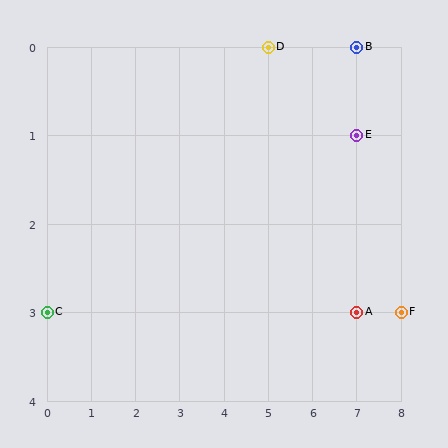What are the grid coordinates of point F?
Point F is at grid coordinates (8, 3).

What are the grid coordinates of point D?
Point D is at grid coordinates (5, 0).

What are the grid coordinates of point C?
Point C is at grid coordinates (0, 3).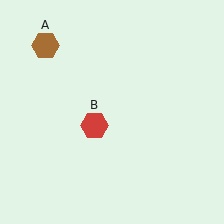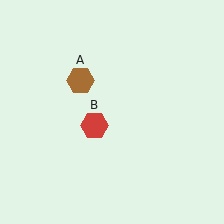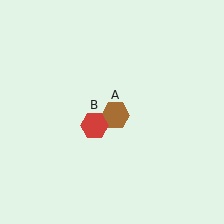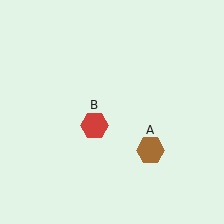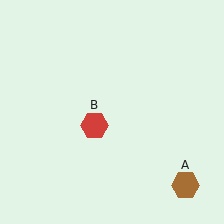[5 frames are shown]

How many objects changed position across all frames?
1 object changed position: brown hexagon (object A).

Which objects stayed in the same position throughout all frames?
Red hexagon (object B) remained stationary.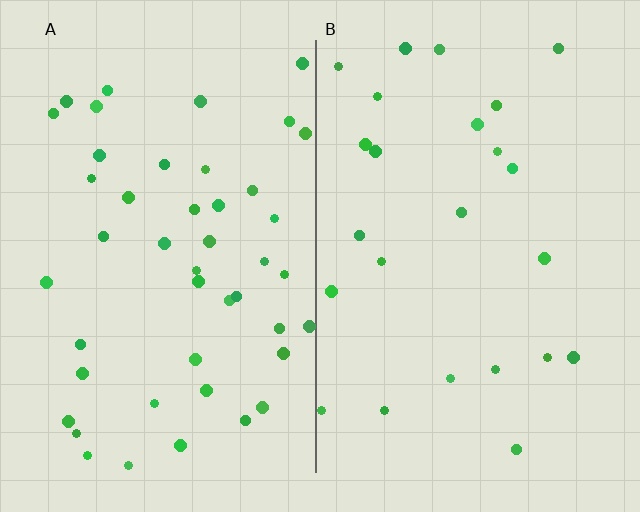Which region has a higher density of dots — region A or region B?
A (the left).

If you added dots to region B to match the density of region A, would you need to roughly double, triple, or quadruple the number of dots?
Approximately double.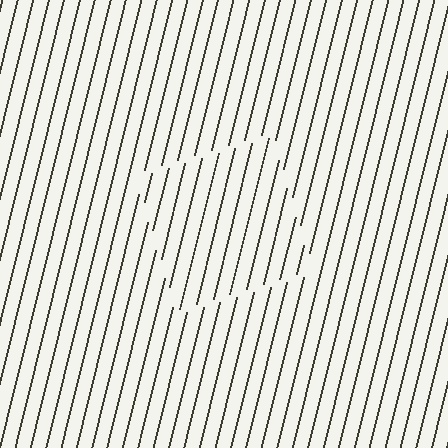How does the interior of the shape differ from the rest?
The interior of the shape contains the same grating, shifted by half a period — the contour is defined by the phase discontinuity where line-ends from the inner and outer gratings abut.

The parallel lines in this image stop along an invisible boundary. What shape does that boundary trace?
An illusory square. The interior of the shape contains the same grating, shifted by half a period — the contour is defined by the phase discontinuity where line-ends from the inner and outer gratings abut.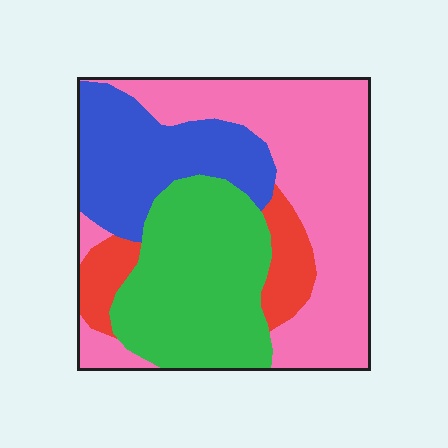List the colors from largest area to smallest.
From largest to smallest: pink, green, blue, red.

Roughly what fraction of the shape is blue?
Blue covers around 20% of the shape.